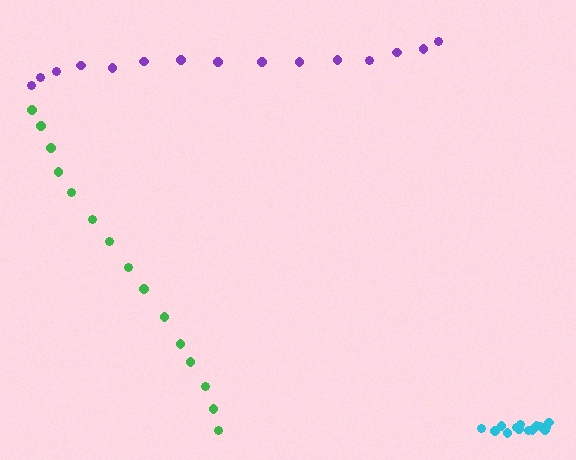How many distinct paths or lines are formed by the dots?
There are 3 distinct paths.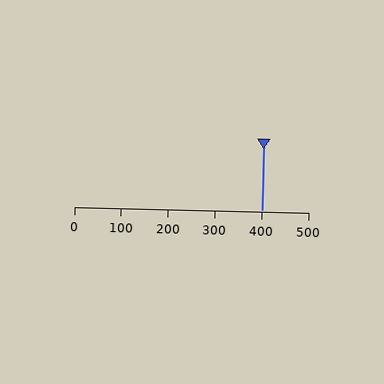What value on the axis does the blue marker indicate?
The marker indicates approximately 400.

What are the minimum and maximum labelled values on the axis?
The axis runs from 0 to 500.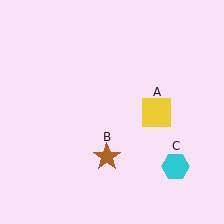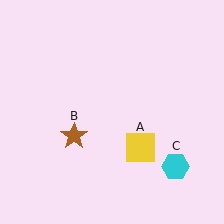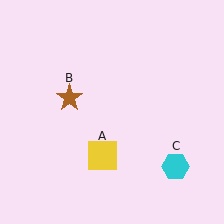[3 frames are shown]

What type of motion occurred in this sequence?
The yellow square (object A), brown star (object B) rotated clockwise around the center of the scene.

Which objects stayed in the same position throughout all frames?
Cyan hexagon (object C) remained stationary.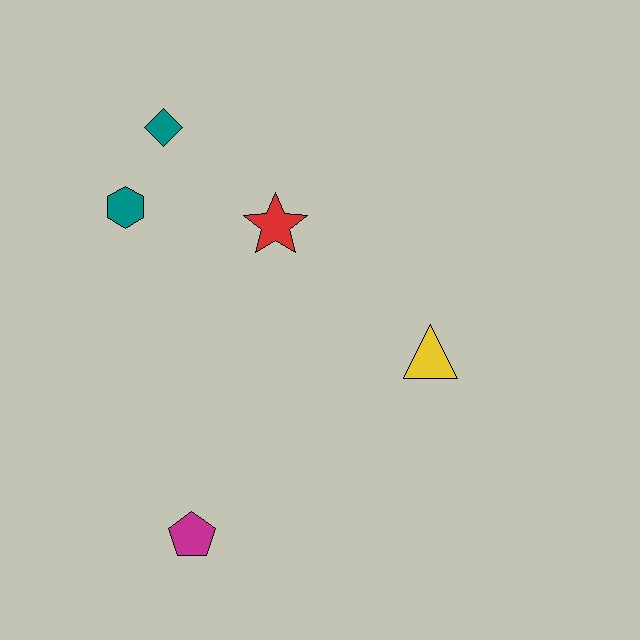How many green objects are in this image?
There are no green objects.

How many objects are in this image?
There are 5 objects.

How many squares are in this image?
There are no squares.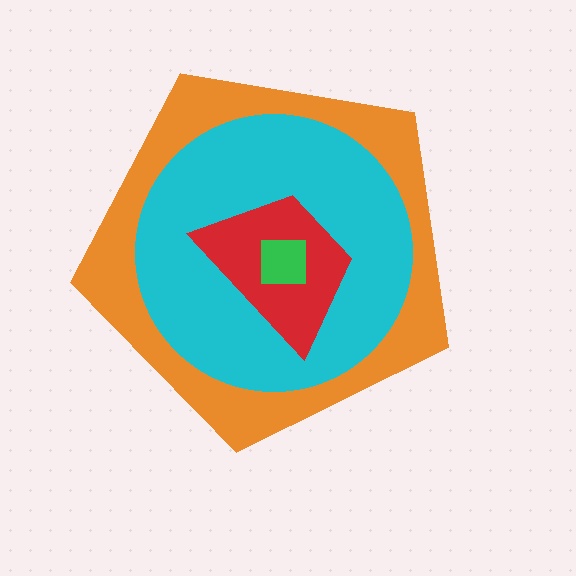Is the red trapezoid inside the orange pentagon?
Yes.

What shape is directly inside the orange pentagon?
The cyan circle.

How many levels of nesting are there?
4.